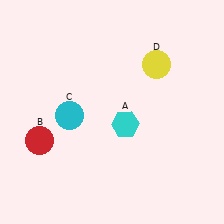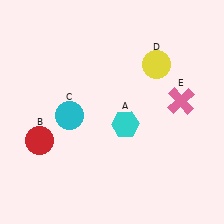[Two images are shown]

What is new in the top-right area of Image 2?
A pink cross (E) was added in the top-right area of Image 2.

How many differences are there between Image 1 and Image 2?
There is 1 difference between the two images.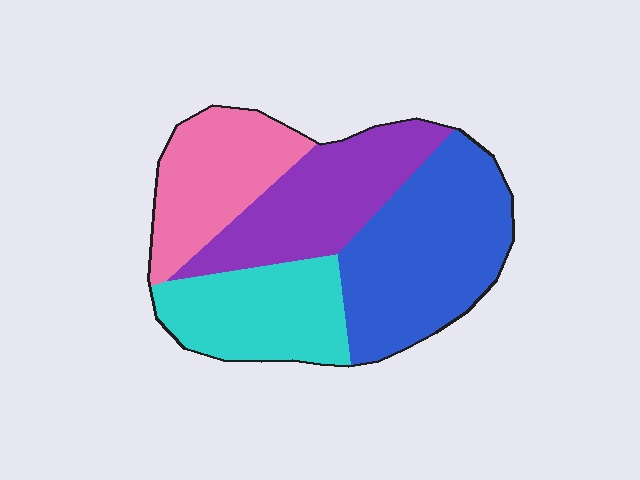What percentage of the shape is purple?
Purple takes up about one quarter (1/4) of the shape.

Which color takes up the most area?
Blue, at roughly 35%.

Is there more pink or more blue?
Blue.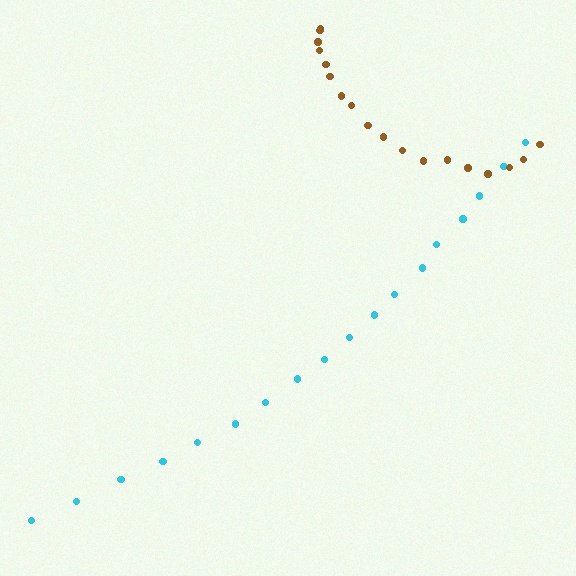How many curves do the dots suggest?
There are 2 distinct paths.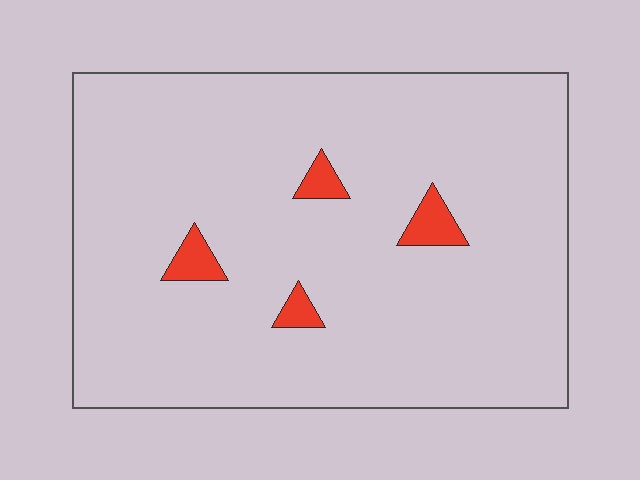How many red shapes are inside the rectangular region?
4.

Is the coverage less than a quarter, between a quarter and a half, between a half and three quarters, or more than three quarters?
Less than a quarter.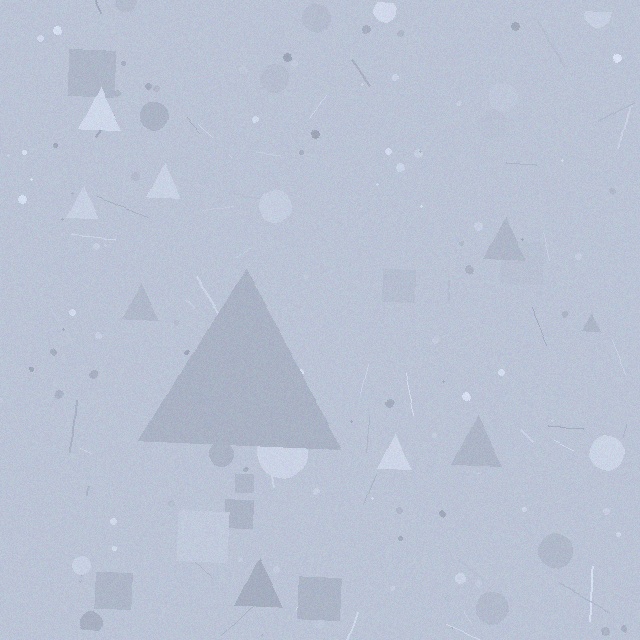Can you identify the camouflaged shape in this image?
The camouflaged shape is a triangle.